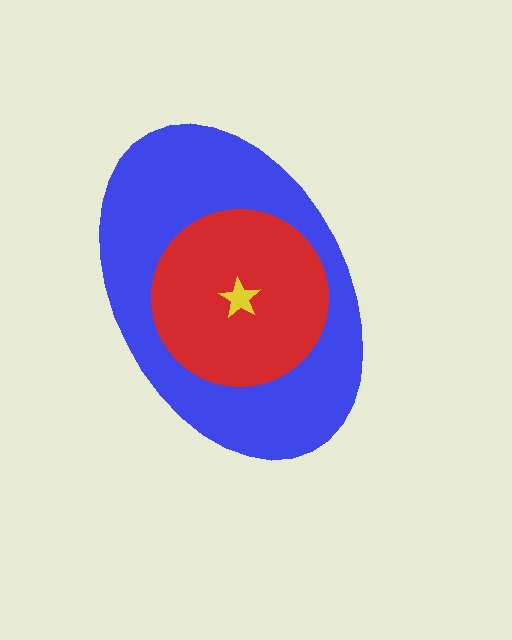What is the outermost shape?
The blue ellipse.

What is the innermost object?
The yellow star.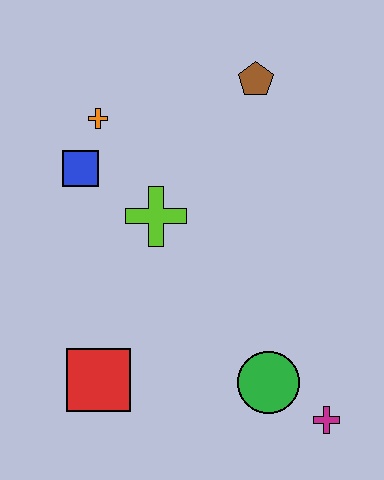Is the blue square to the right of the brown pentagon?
No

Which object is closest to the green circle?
The magenta cross is closest to the green circle.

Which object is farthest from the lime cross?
The magenta cross is farthest from the lime cross.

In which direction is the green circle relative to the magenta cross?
The green circle is to the left of the magenta cross.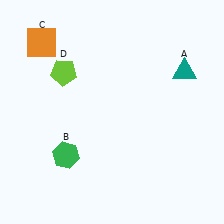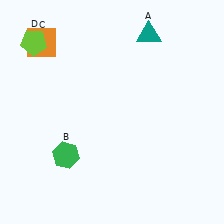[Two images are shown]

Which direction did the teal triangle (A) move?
The teal triangle (A) moved up.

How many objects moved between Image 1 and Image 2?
2 objects moved between the two images.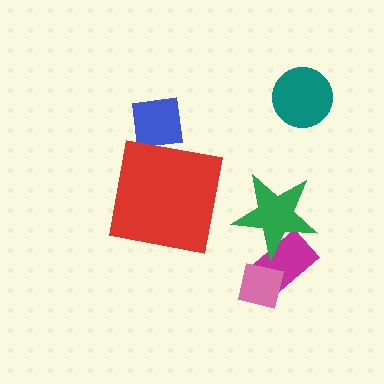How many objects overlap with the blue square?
0 objects overlap with the blue square.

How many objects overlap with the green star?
1 object overlaps with the green star.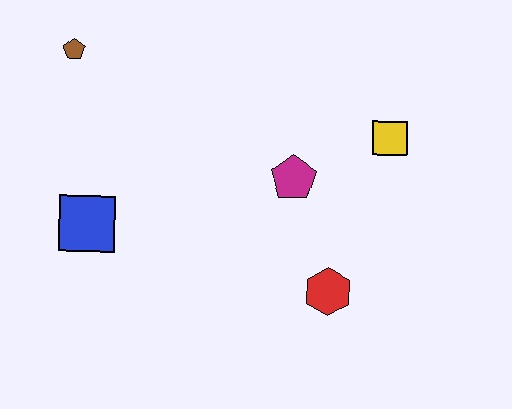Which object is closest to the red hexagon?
The magenta pentagon is closest to the red hexagon.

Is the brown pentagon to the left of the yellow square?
Yes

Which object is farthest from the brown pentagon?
The red hexagon is farthest from the brown pentagon.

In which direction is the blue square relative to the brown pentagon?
The blue square is below the brown pentagon.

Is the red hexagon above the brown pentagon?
No